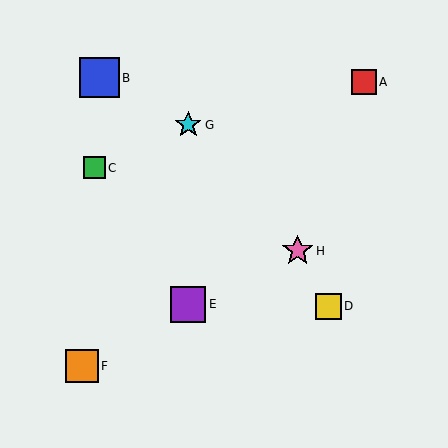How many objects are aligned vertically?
2 objects (E, G) are aligned vertically.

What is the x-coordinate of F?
Object F is at x≈82.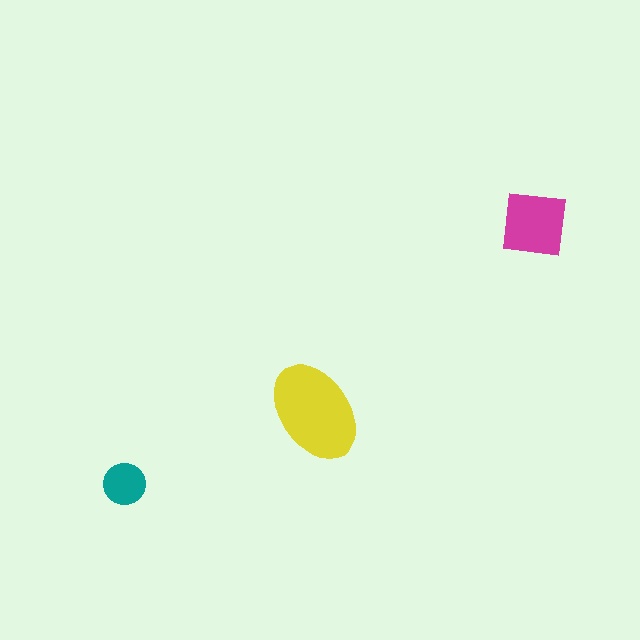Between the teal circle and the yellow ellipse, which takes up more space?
The yellow ellipse.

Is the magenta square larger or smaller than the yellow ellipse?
Smaller.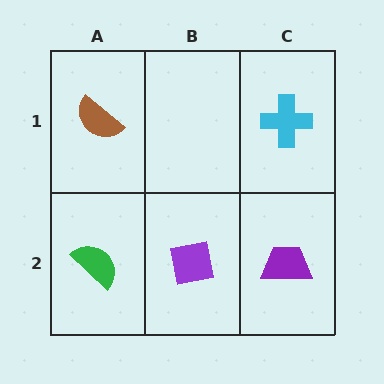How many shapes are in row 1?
2 shapes.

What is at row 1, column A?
A brown semicircle.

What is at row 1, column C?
A cyan cross.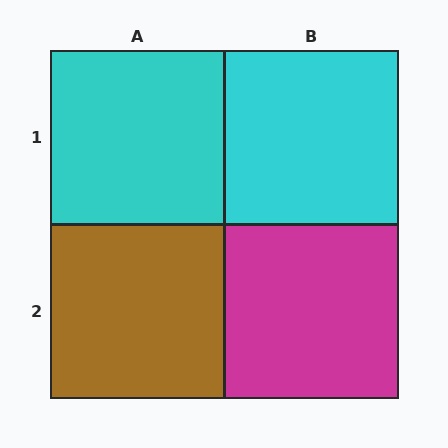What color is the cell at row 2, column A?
Brown.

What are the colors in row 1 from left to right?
Cyan, cyan.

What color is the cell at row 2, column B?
Magenta.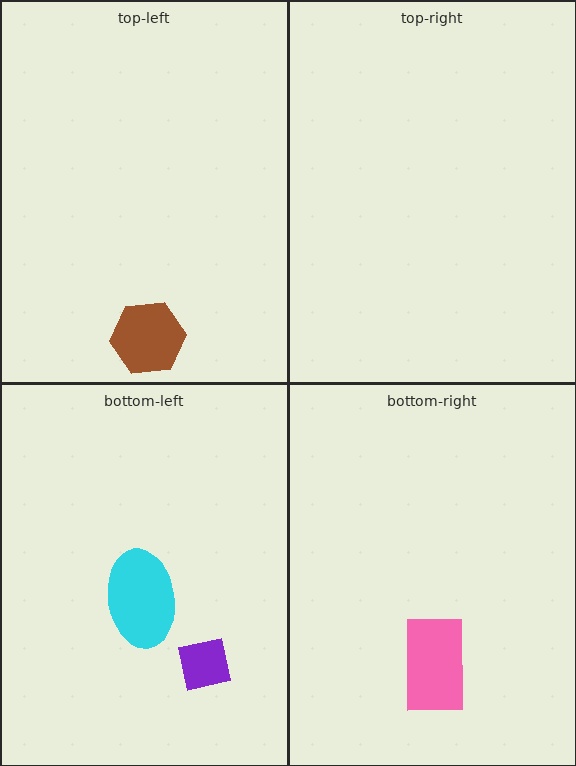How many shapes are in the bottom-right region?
1.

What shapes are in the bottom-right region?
The pink rectangle.